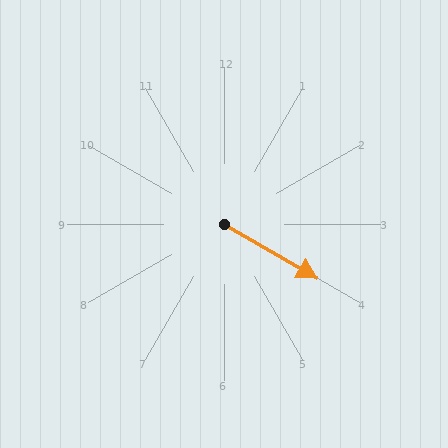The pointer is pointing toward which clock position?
Roughly 4 o'clock.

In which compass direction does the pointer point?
Southeast.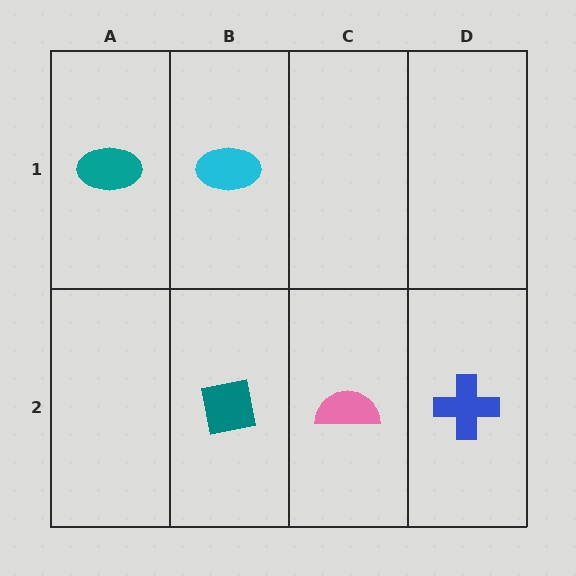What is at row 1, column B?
A cyan ellipse.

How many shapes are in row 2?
3 shapes.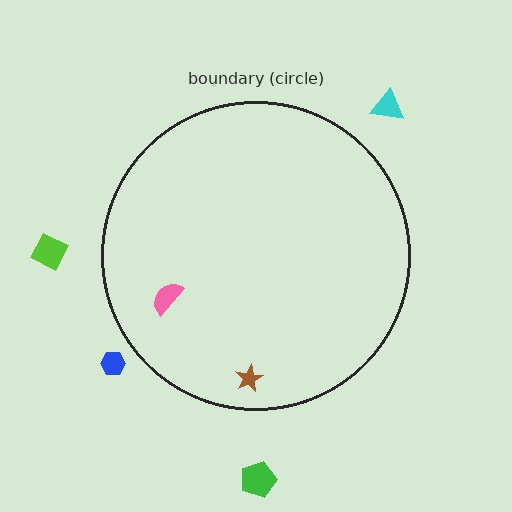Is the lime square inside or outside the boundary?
Outside.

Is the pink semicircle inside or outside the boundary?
Inside.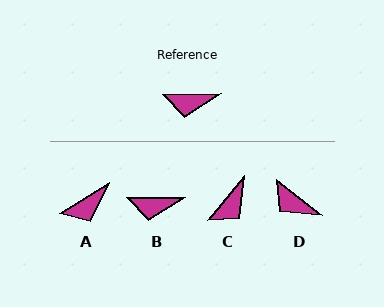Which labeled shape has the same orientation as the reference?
B.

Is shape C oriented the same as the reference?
No, it is off by about 50 degrees.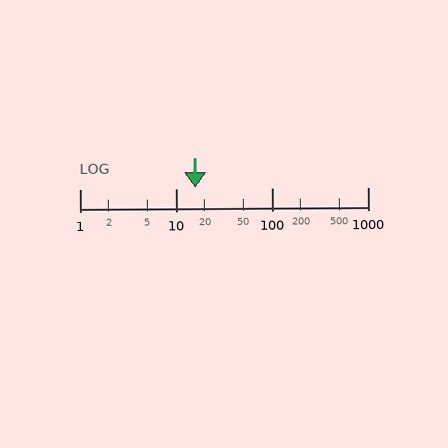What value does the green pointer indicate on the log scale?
The pointer indicates approximately 16.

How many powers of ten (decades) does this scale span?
The scale spans 3 decades, from 1 to 1000.